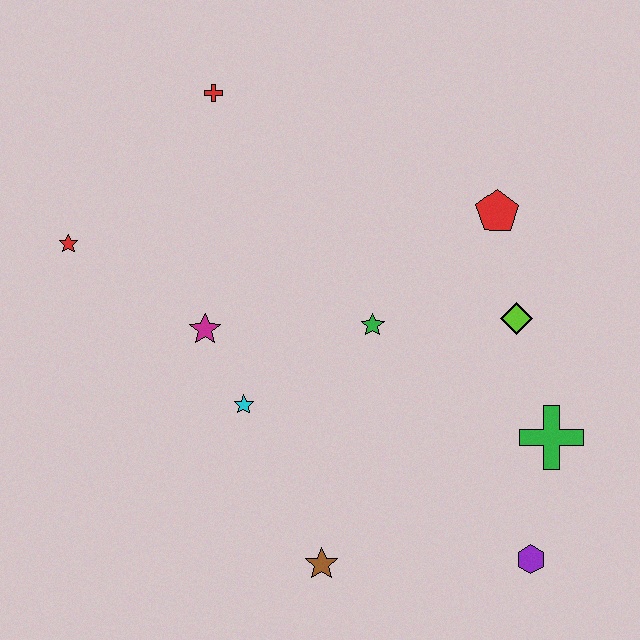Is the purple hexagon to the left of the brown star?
No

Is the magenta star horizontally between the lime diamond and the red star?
Yes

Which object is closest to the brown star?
The cyan star is closest to the brown star.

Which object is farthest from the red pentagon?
The red star is farthest from the red pentagon.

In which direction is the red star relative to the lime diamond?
The red star is to the left of the lime diamond.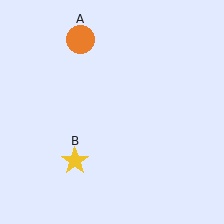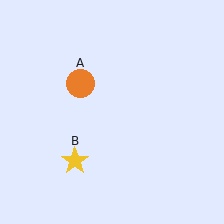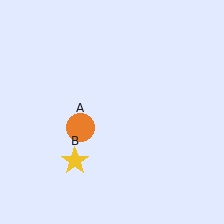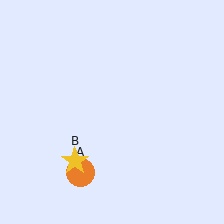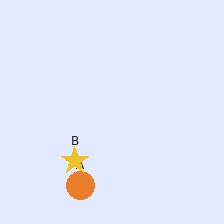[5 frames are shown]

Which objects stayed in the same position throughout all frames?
Yellow star (object B) remained stationary.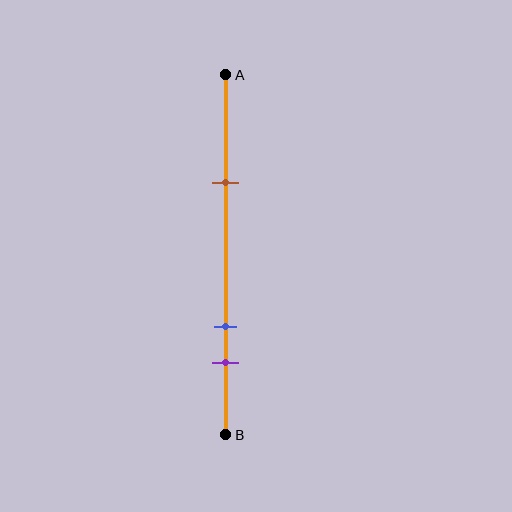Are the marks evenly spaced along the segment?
No, the marks are not evenly spaced.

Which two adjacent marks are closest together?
The blue and purple marks are the closest adjacent pair.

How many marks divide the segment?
There are 3 marks dividing the segment.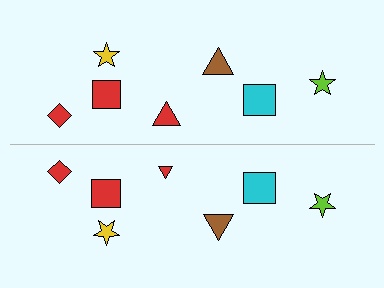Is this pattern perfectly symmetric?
No, the pattern is not perfectly symmetric. The red triangle on the bottom side has a different size than its mirror counterpart.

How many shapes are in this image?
There are 14 shapes in this image.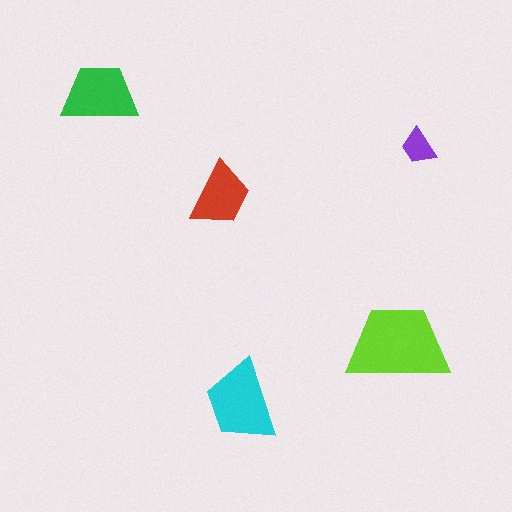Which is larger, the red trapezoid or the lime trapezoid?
The lime one.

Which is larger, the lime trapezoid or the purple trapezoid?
The lime one.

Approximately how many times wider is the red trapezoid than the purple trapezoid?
About 2 times wider.